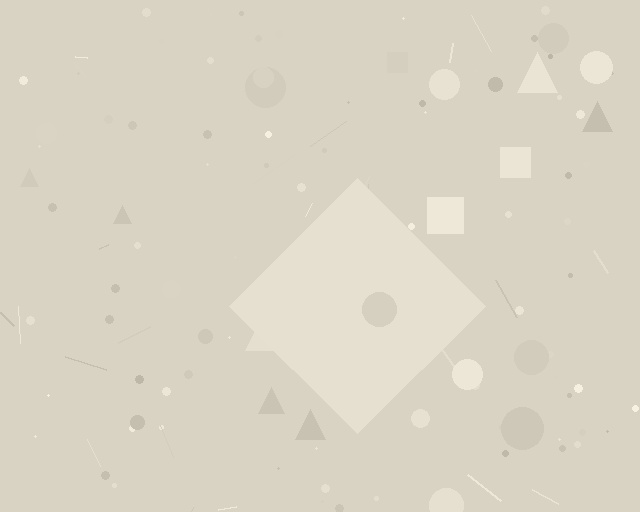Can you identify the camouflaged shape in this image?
The camouflaged shape is a diamond.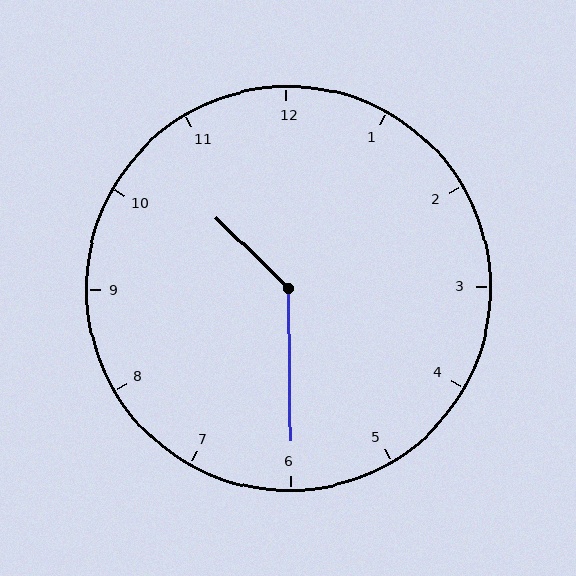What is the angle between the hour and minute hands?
Approximately 135 degrees.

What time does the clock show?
10:30.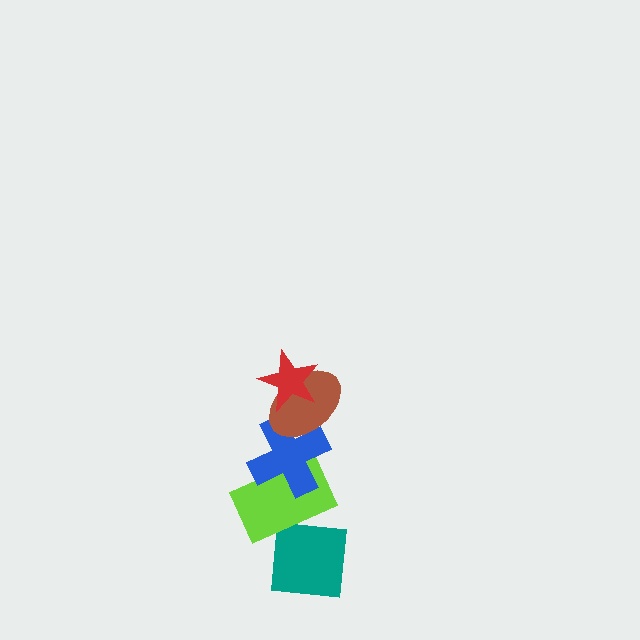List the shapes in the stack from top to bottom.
From top to bottom: the red star, the brown ellipse, the blue cross, the lime rectangle, the teal square.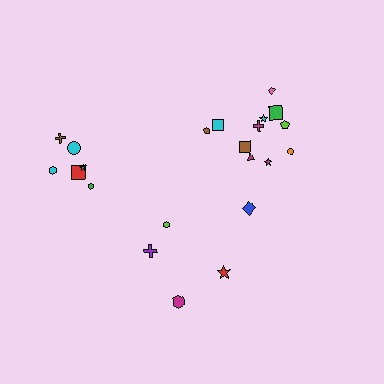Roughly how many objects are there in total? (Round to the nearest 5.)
Roughly 20 objects in total.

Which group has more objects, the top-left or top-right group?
The top-right group.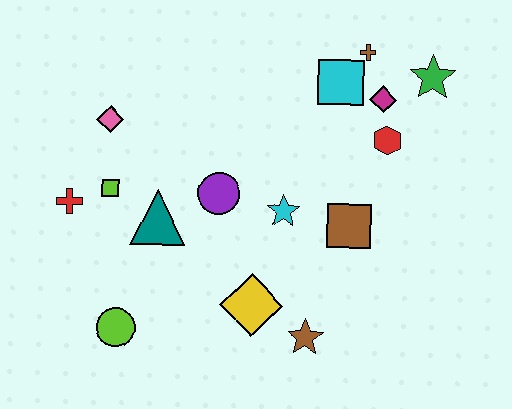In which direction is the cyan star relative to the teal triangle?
The cyan star is to the right of the teal triangle.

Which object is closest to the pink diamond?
The lime square is closest to the pink diamond.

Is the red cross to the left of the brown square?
Yes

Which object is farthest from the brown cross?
The lime circle is farthest from the brown cross.